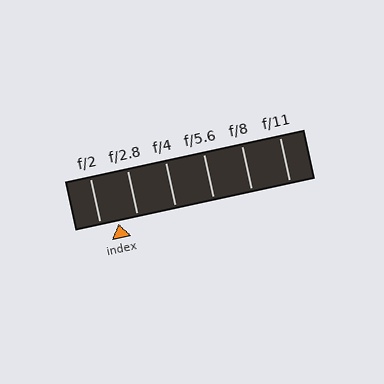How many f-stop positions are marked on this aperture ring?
There are 6 f-stop positions marked.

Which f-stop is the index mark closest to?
The index mark is closest to f/2.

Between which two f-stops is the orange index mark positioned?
The index mark is between f/2 and f/2.8.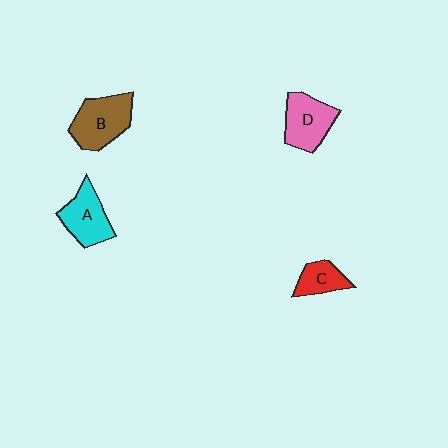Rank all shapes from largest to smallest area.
From largest to smallest: B (brown), D (pink), A (cyan), C (red).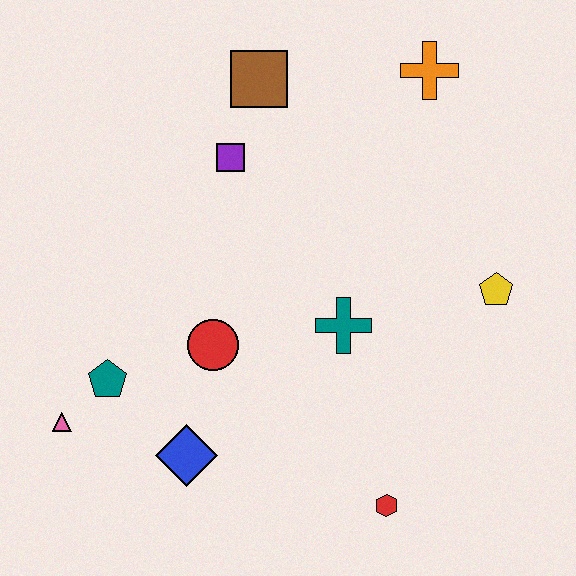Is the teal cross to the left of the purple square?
No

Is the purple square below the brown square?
Yes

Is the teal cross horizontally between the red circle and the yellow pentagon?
Yes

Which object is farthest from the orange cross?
The pink triangle is farthest from the orange cross.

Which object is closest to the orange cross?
The brown square is closest to the orange cross.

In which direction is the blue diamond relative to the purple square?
The blue diamond is below the purple square.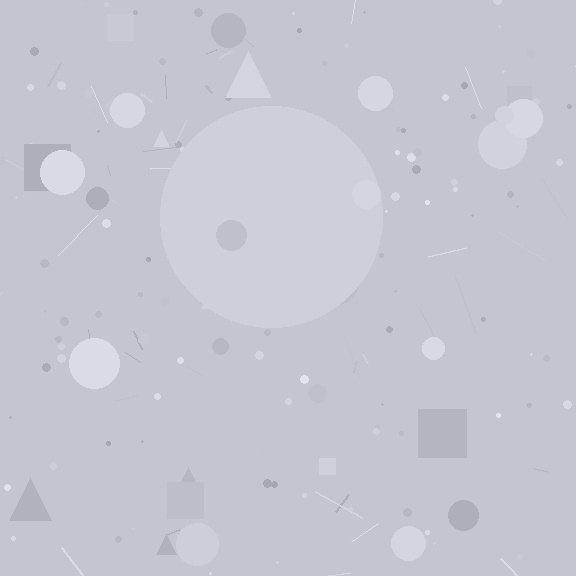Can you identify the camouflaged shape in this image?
The camouflaged shape is a circle.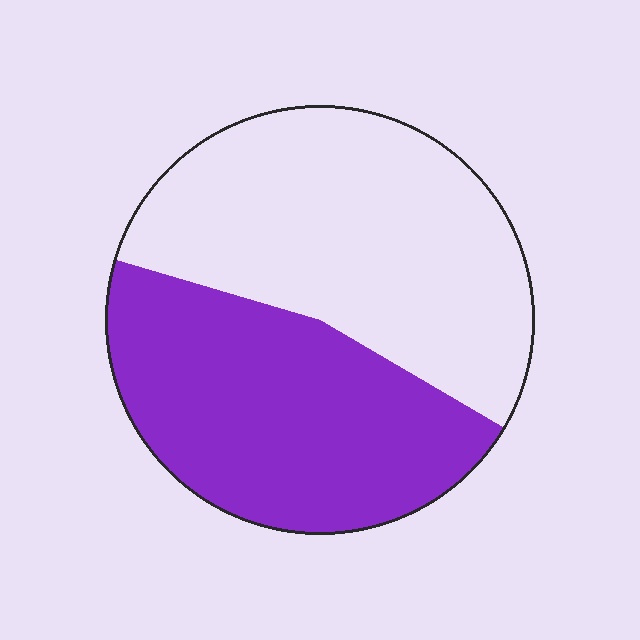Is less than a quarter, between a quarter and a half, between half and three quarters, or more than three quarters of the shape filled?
Between a quarter and a half.